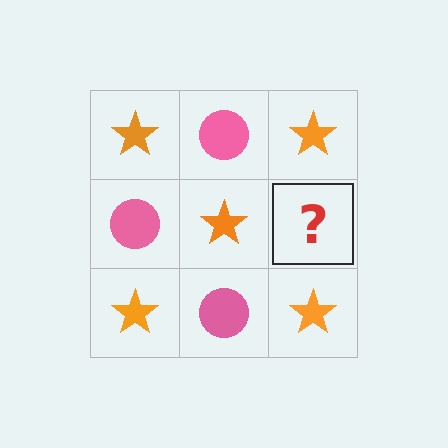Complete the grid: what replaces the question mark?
The question mark should be replaced with a pink circle.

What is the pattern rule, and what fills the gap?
The rule is that it alternates orange star and pink circle in a checkerboard pattern. The gap should be filled with a pink circle.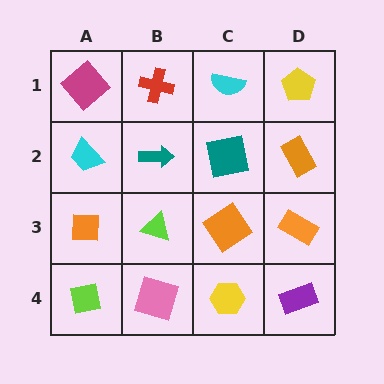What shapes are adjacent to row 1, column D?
An orange rectangle (row 2, column D), a cyan semicircle (row 1, column C).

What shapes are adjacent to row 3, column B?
A teal arrow (row 2, column B), a pink square (row 4, column B), an orange square (row 3, column A), an orange diamond (row 3, column C).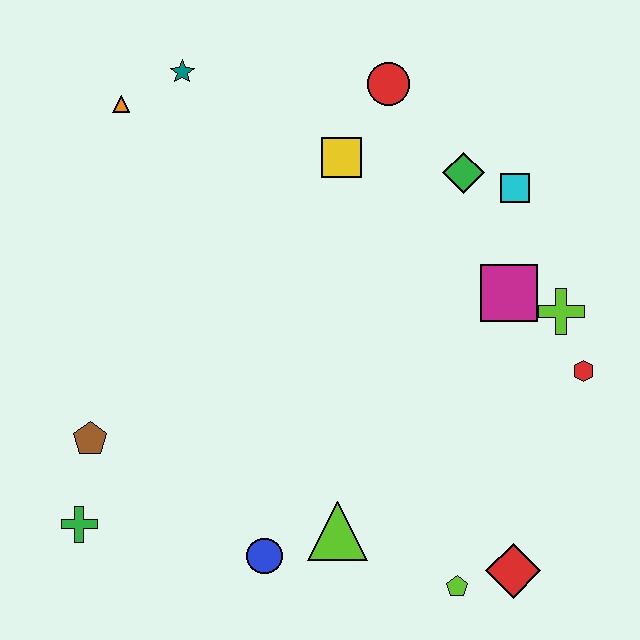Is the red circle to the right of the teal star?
Yes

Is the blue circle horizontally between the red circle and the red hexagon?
No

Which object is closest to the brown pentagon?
The green cross is closest to the brown pentagon.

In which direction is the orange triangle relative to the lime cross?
The orange triangle is to the left of the lime cross.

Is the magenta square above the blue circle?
Yes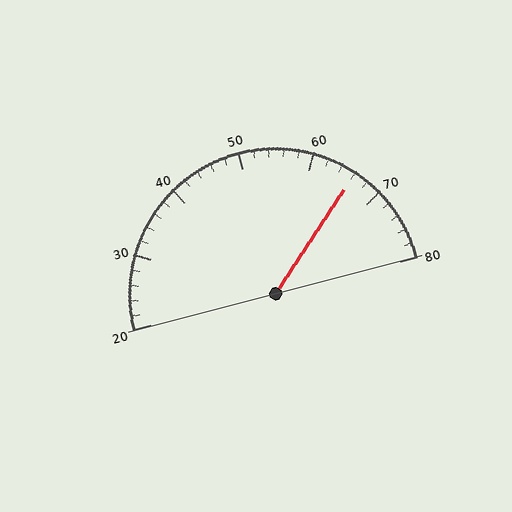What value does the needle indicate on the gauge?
The needle indicates approximately 66.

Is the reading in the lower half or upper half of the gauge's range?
The reading is in the upper half of the range (20 to 80).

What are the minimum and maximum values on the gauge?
The gauge ranges from 20 to 80.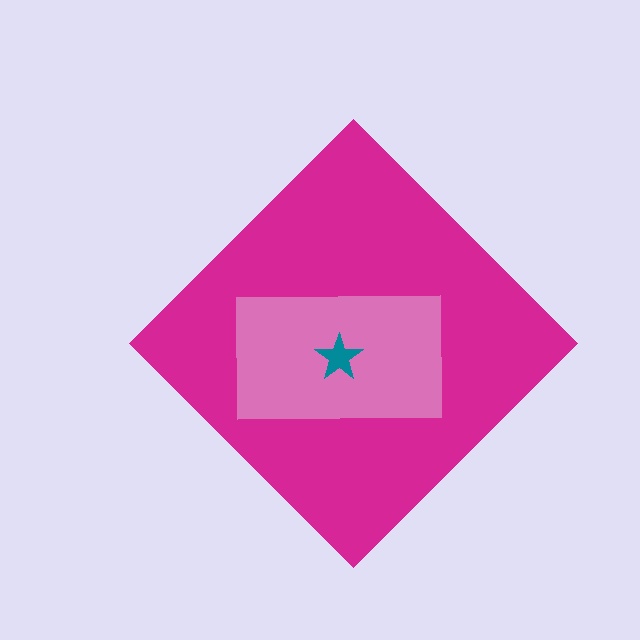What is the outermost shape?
The magenta diamond.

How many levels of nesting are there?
3.